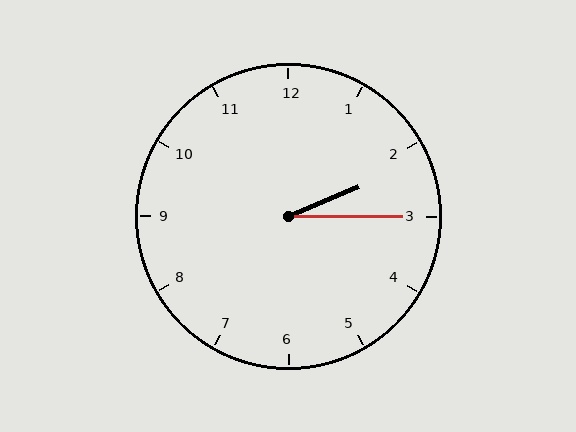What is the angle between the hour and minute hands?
Approximately 22 degrees.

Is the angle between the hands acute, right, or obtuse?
It is acute.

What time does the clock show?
2:15.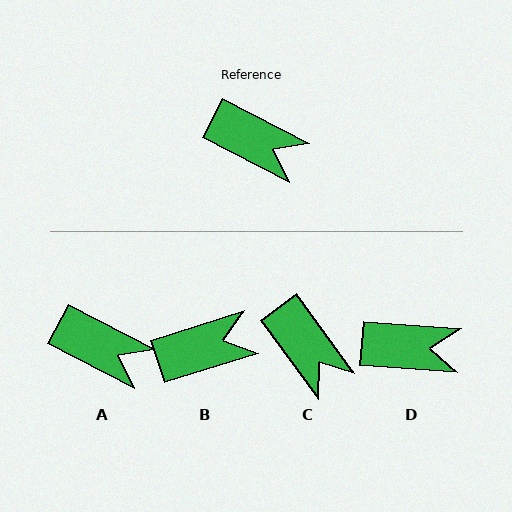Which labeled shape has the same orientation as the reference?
A.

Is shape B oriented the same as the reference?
No, it is off by about 45 degrees.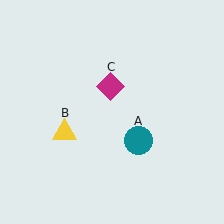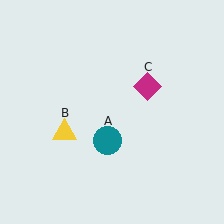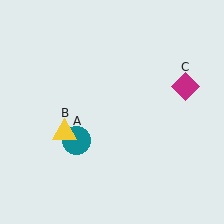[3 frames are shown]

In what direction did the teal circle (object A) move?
The teal circle (object A) moved left.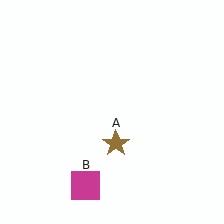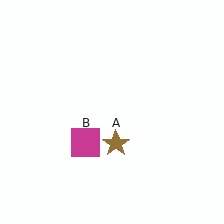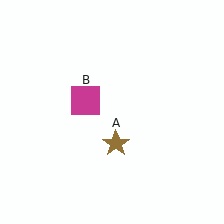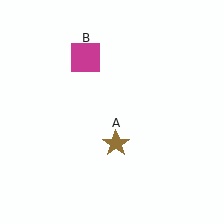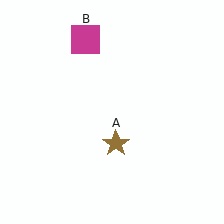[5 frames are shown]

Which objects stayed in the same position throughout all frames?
Brown star (object A) remained stationary.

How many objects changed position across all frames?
1 object changed position: magenta square (object B).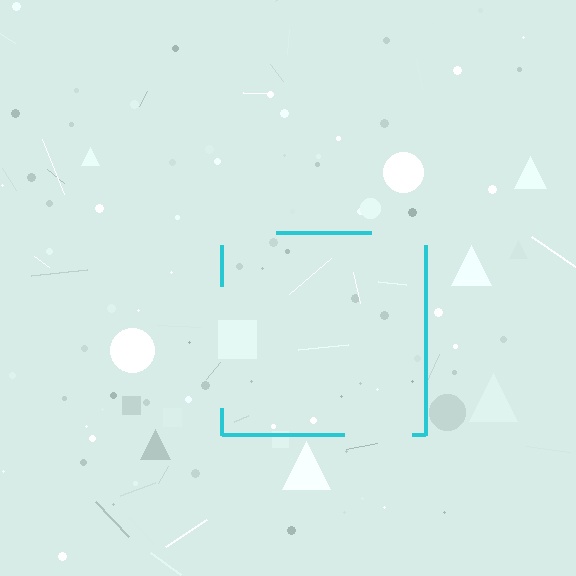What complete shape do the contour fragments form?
The contour fragments form a square.